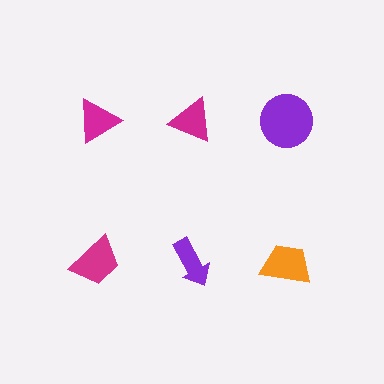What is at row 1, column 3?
A purple circle.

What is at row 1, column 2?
A magenta triangle.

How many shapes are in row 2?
3 shapes.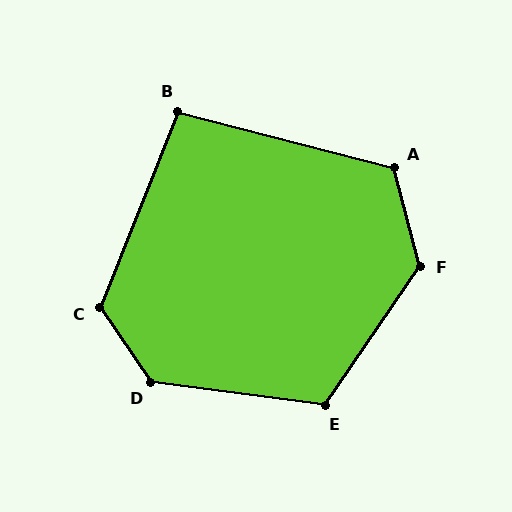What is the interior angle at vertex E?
Approximately 117 degrees (obtuse).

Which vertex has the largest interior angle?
D, at approximately 132 degrees.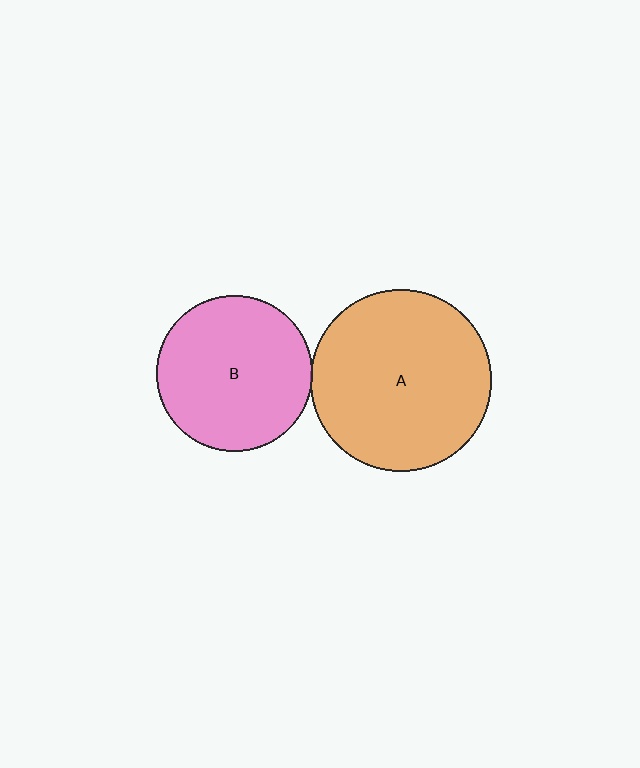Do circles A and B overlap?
Yes.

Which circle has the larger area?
Circle A (orange).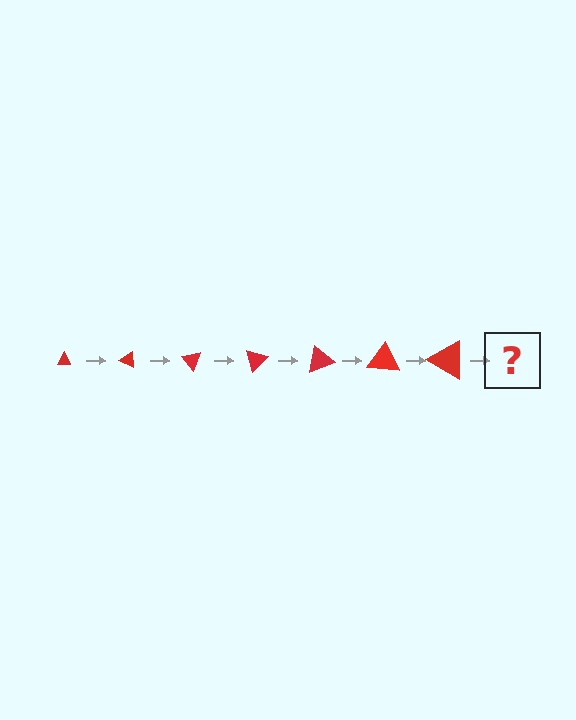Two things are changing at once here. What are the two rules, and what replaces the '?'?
The two rules are that the triangle grows larger each step and it rotates 25 degrees each step. The '?' should be a triangle, larger than the previous one and rotated 175 degrees from the start.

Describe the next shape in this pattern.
It should be a triangle, larger than the previous one and rotated 175 degrees from the start.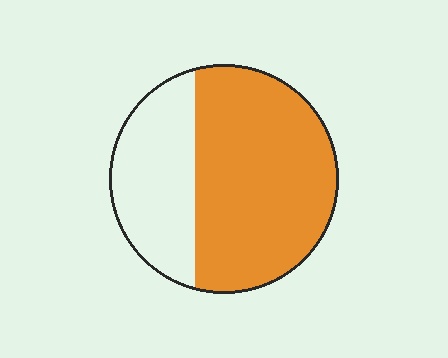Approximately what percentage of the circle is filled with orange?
Approximately 65%.